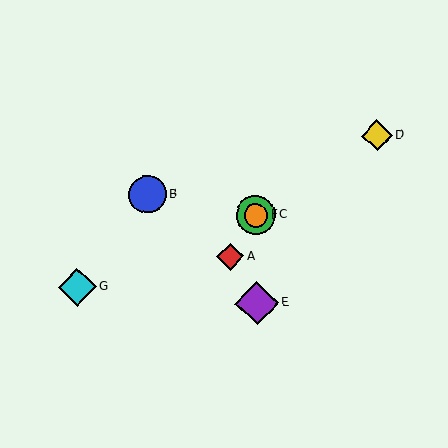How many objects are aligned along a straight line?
3 objects (A, C, F) are aligned along a straight line.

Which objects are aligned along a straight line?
Objects A, C, F are aligned along a straight line.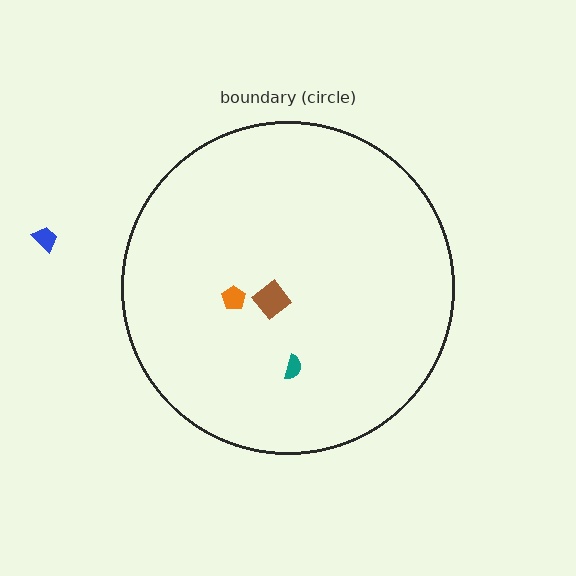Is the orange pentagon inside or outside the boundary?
Inside.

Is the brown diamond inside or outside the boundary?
Inside.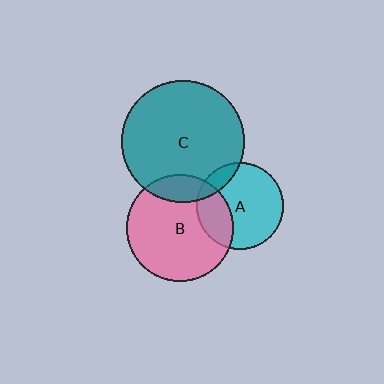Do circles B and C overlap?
Yes.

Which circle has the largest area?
Circle C (teal).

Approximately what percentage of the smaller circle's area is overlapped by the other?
Approximately 15%.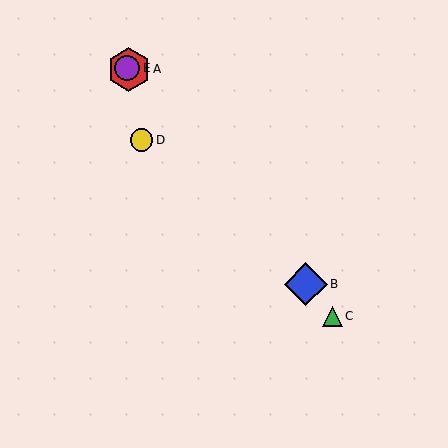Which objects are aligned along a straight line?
Objects A, B, C, E are aligned along a straight line.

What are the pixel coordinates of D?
Object D is at (142, 140).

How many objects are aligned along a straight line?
4 objects (A, B, C, E) are aligned along a straight line.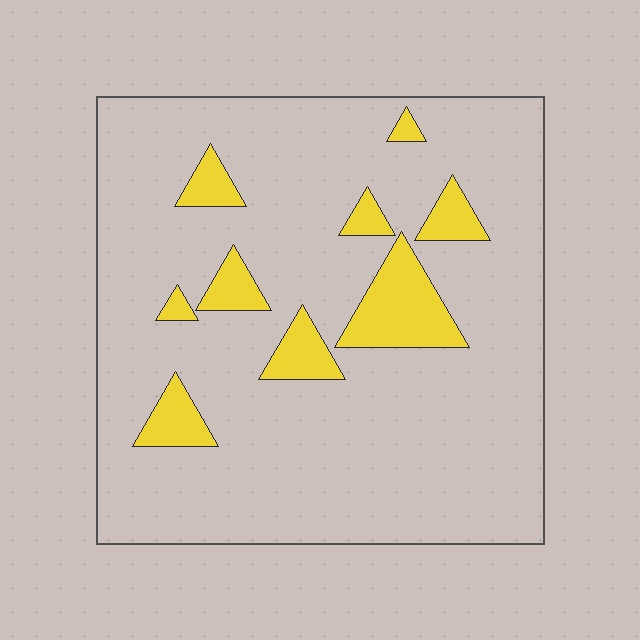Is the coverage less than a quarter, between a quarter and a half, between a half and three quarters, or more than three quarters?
Less than a quarter.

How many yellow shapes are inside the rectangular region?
9.